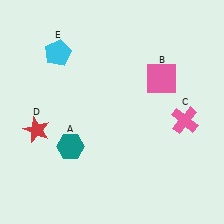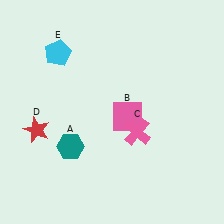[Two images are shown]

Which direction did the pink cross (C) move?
The pink cross (C) moved left.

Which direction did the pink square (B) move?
The pink square (B) moved down.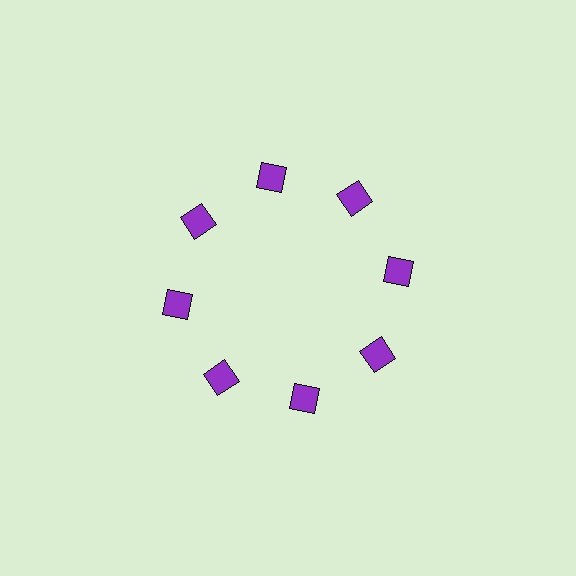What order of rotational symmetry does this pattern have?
This pattern has 8-fold rotational symmetry.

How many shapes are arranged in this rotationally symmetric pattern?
There are 8 shapes, arranged in 8 groups of 1.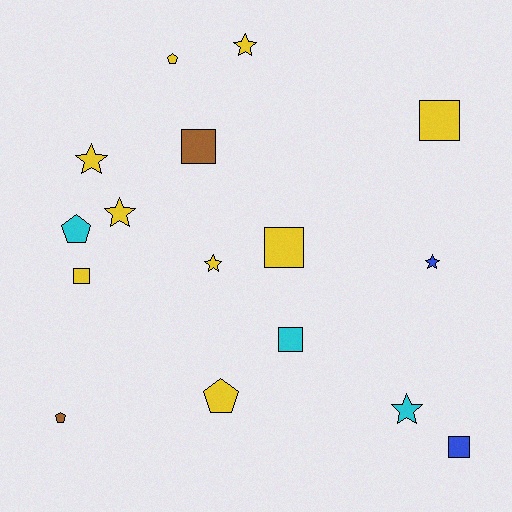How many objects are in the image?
There are 16 objects.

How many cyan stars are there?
There is 1 cyan star.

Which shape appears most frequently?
Square, with 6 objects.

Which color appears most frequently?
Yellow, with 9 objects.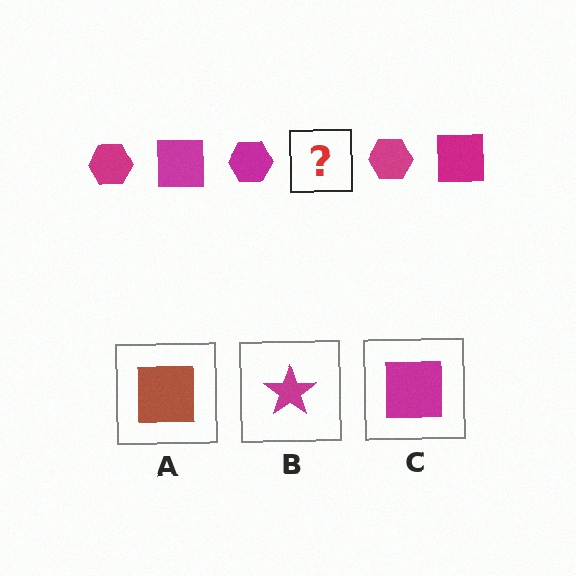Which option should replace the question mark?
Option C.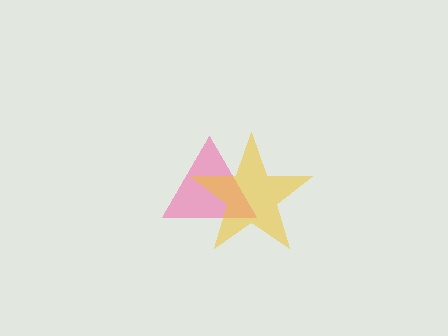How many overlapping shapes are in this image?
There are 2 overlapping shapes in the image.